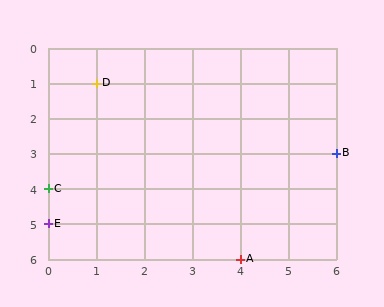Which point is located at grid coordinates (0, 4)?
Point C is at (0, 4).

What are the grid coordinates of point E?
Point E is at grid coordinates (0, 5).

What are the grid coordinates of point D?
Point D is at grid coordinates (1, 1).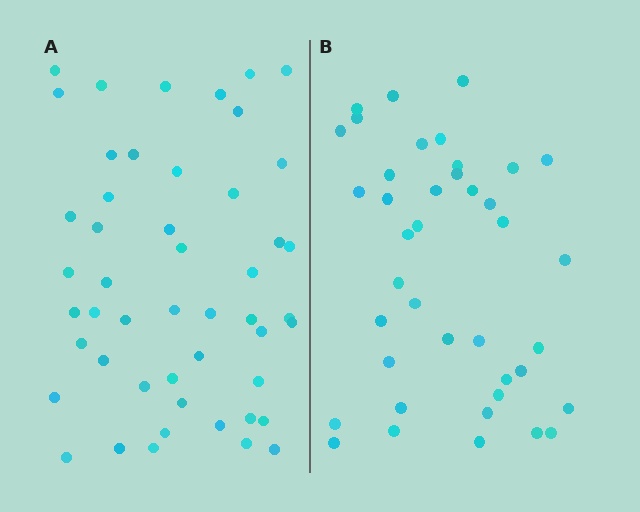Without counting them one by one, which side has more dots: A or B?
Region A (the left region) has more dots.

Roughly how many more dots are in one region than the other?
Region A has roughly 8 or so more dots than region B.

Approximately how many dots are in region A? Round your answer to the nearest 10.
About 50 dots. (The exact count is 49, which rounds to 50.)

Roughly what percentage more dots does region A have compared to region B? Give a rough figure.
About 20% more.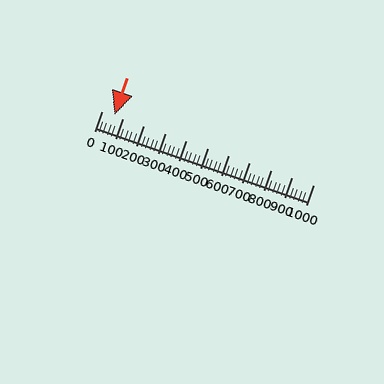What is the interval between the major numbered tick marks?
The major tick marks are spaced 100 units apart.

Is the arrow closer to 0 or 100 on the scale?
The arrow is closer to 100.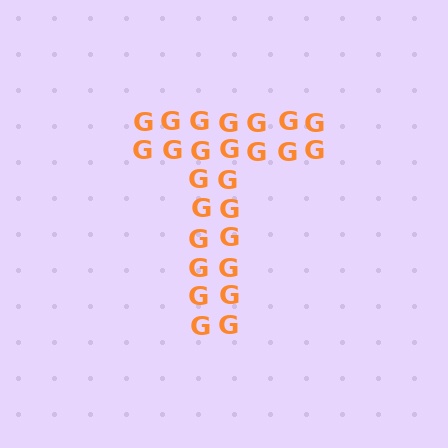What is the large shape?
The large shape is the letter T.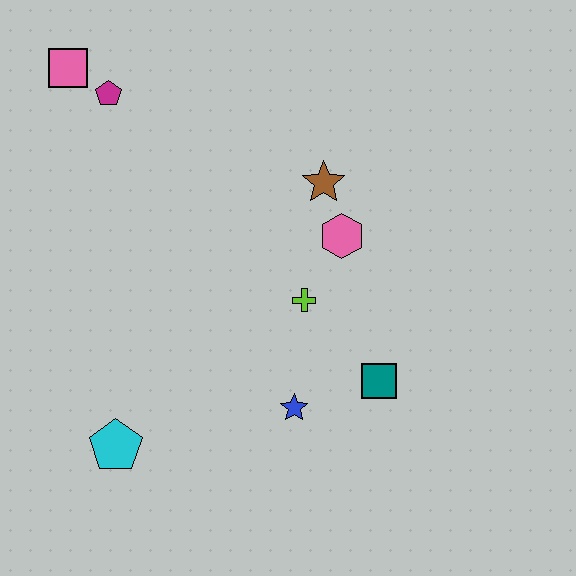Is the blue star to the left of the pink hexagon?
Yes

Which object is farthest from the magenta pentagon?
The teal square is farthest from the magenta pentagon.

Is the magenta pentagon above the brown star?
Yes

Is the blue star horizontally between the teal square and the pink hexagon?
No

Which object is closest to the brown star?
The pink hexagon is closest to the brown star.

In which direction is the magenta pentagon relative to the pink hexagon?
The magenta pentagon is to the left of the pink hexagon.